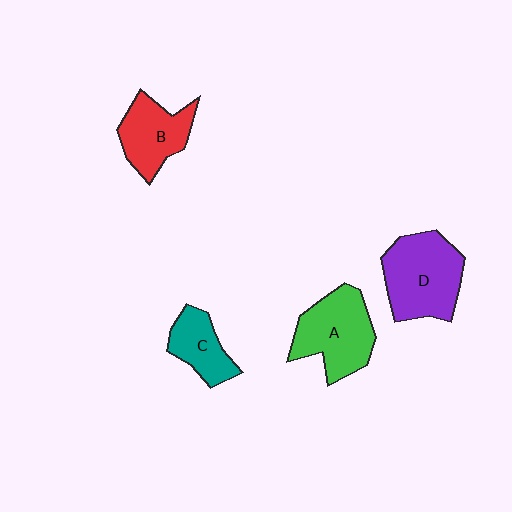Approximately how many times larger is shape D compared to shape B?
Approximately 1.4 times.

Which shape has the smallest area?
Shape C (teal).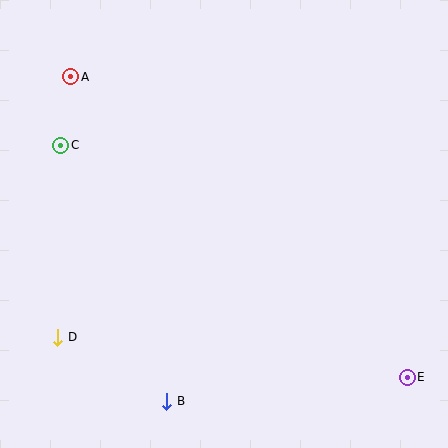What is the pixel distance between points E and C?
The distance between E and C is 417 pixels.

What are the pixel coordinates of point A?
Point A is at (71, 77).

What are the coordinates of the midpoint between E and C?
The midpoint between E and C is at (234, 261).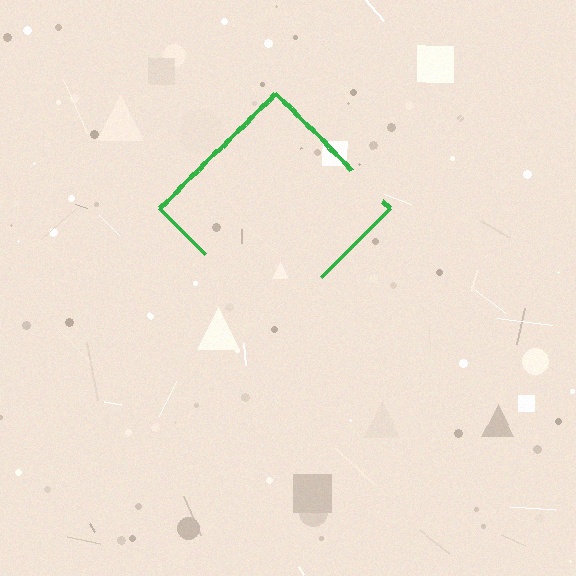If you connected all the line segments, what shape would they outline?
They would outline a diamond.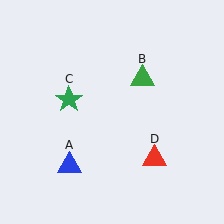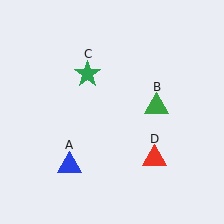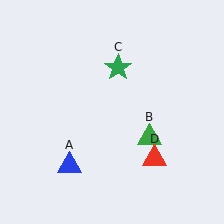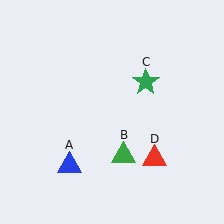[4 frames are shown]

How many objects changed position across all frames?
2 objects changed position: green triangle (object B), green star (object C).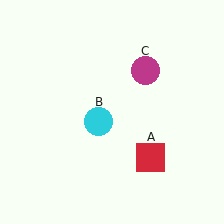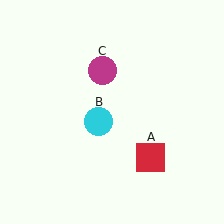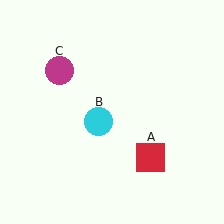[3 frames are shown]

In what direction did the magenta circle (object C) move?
The magenta circle (object C) moved left.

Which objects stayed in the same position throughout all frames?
Red square (object A) and cyan circle (object B) remained stationary.